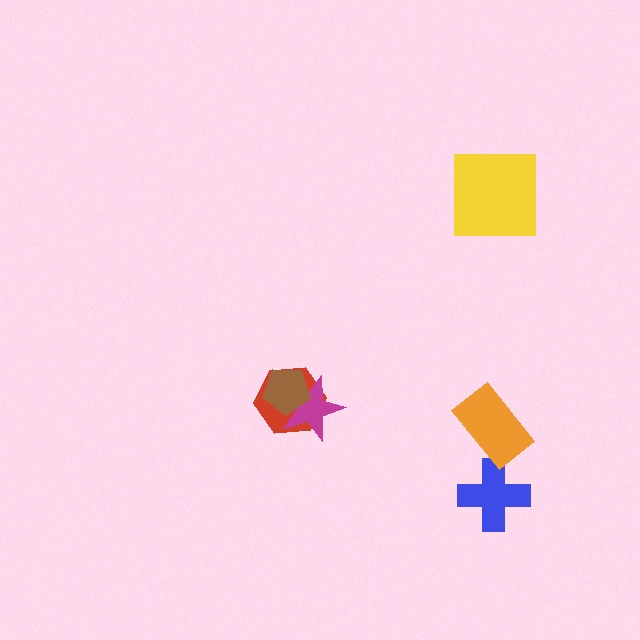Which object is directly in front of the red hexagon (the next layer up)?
The magenta star is directly in front of the red hexagon.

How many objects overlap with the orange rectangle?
0 objects overlap with the orange rectangle.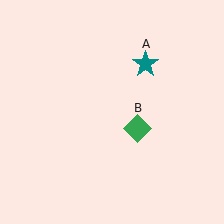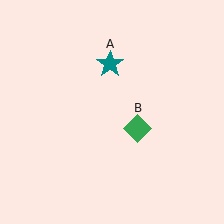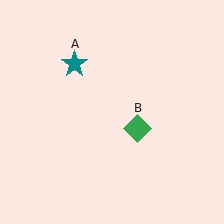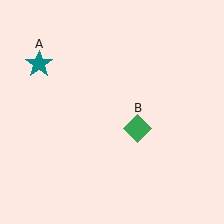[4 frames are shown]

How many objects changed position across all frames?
1 object changed position: teal star (object A).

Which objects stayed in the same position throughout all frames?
Green diamond (object B) remained stationary.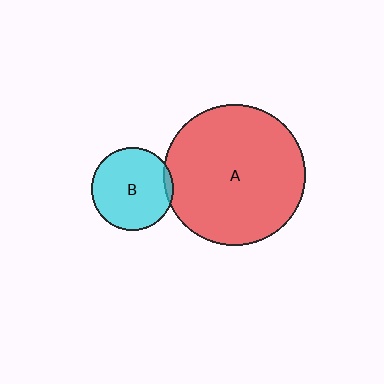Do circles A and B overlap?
Yes.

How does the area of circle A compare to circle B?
Approximately 3.0 times.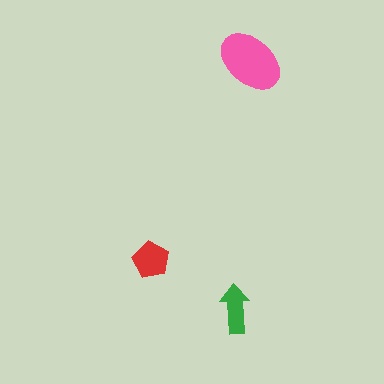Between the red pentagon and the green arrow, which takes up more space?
The red pentagon.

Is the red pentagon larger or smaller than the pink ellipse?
Smaller.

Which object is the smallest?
The green arrow.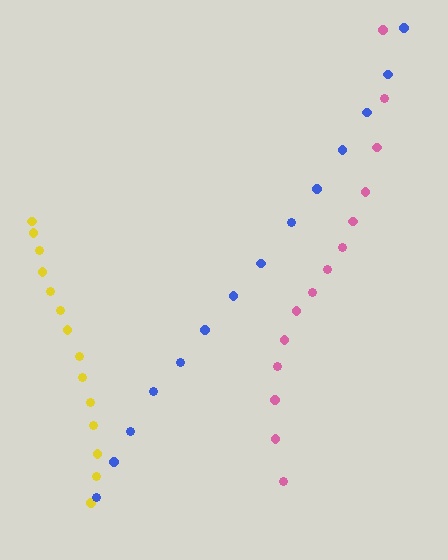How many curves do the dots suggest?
There are 3 distinct paths.